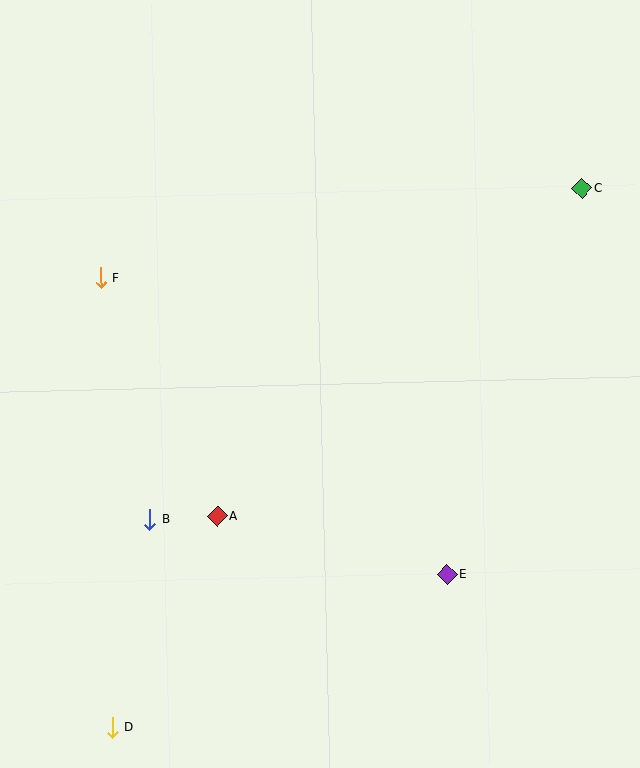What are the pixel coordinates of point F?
Point F is at (101, 278).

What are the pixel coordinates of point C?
Point C is at (582, 189).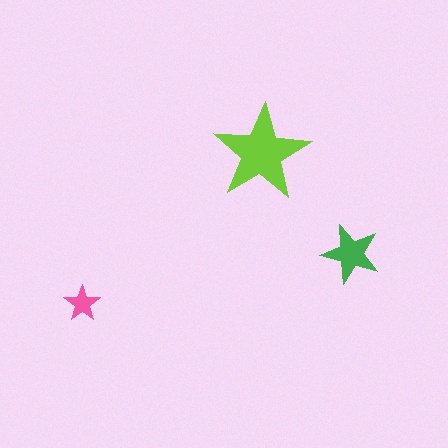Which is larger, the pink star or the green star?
The green one.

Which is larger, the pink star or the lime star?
The lime one.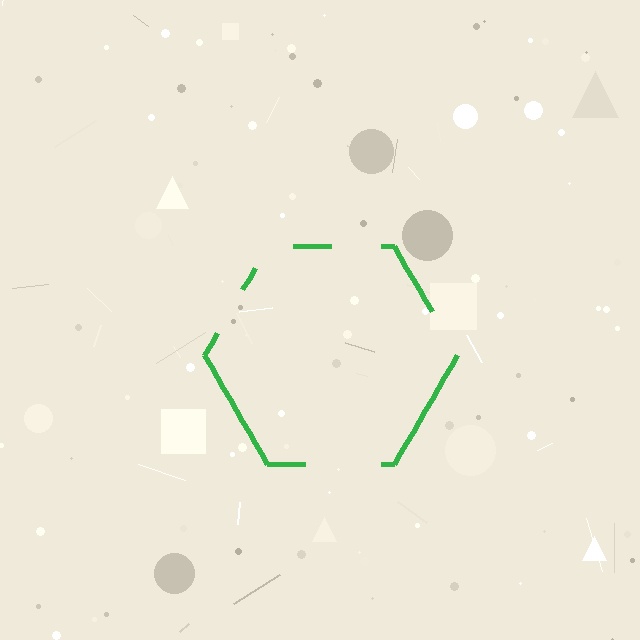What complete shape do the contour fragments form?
The contour fragments form a hexagon.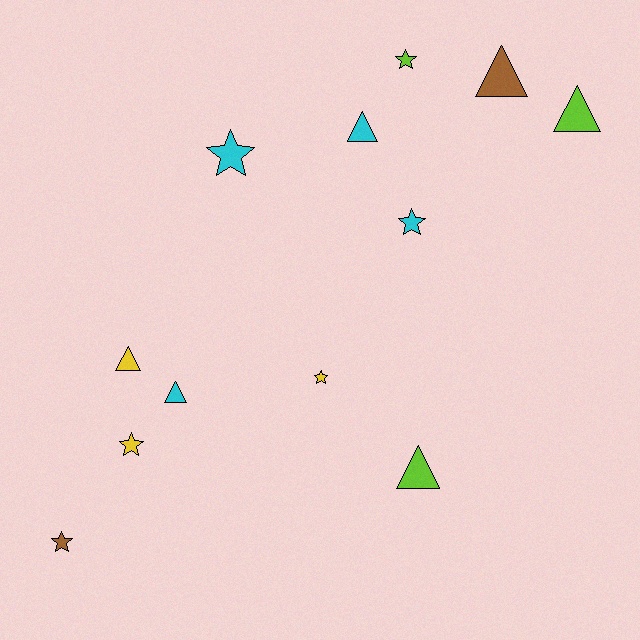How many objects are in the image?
There are 12 objects.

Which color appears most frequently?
Cyan, with 4 objects.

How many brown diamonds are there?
There are no brown diamonds.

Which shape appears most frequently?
Star, with 6 objects.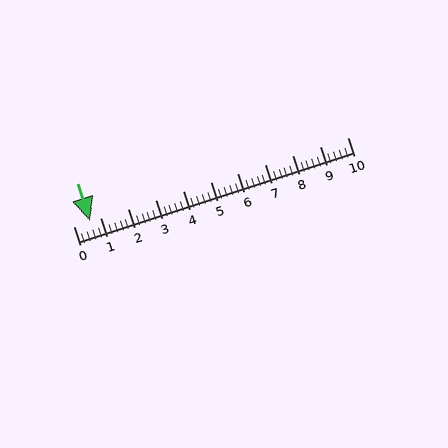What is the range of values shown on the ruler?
The ruler shows values from 0 to 10.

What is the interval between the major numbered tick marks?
The major tick marks are spaced 1 units apart.